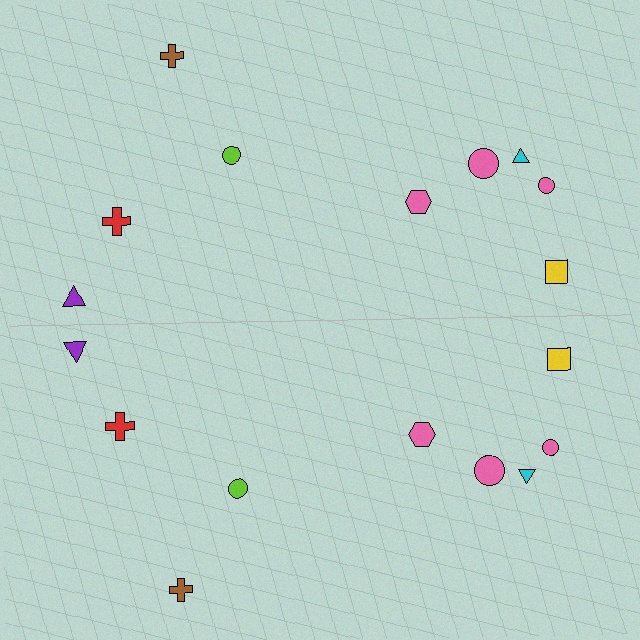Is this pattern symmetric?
Yes, this pattern has bilateral (reflection) symmetry.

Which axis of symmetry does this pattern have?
The pattern has a horizontal axis of symmetry running through the center of the image.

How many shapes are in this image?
There are 18 shapes in this image.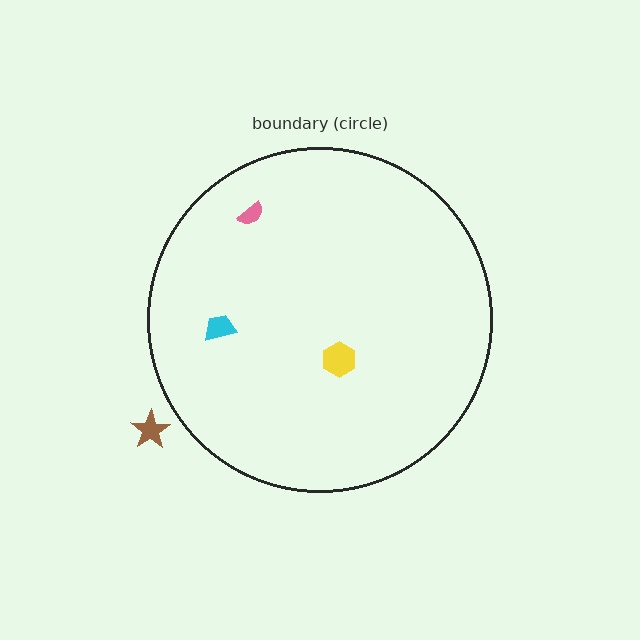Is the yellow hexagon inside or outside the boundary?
Inside.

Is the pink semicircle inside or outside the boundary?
Inside.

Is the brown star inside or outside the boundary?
Outside.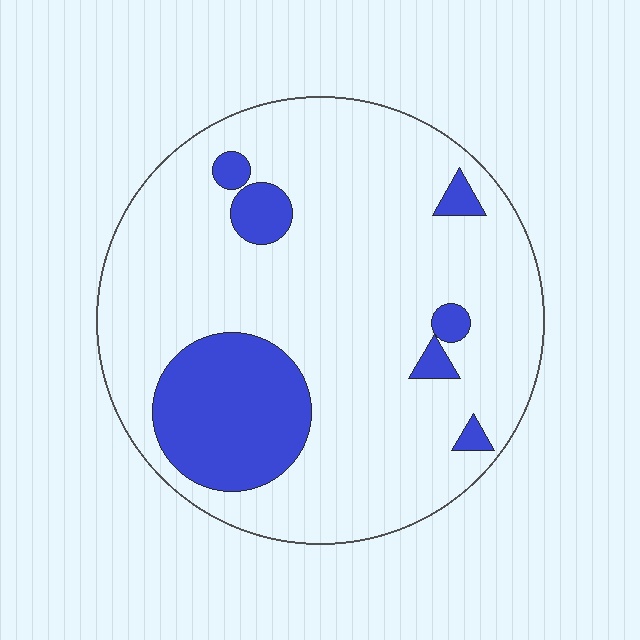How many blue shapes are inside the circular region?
7.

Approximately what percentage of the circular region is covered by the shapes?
Approximately 20%.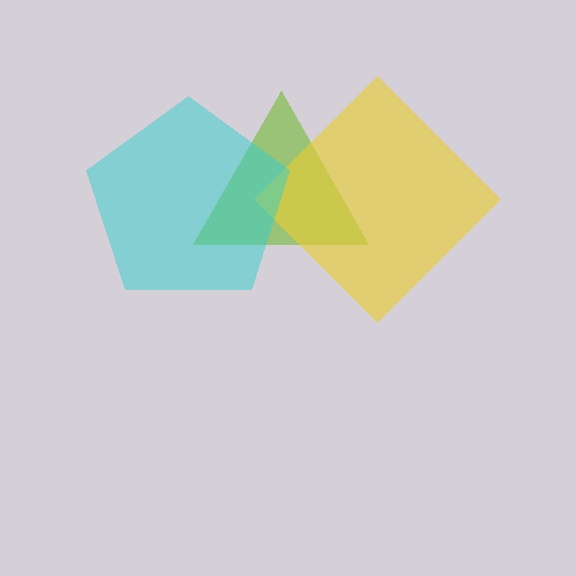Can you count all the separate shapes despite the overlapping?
Yes, there are 3 separate shapes.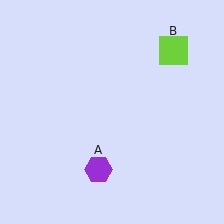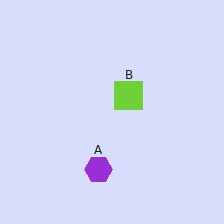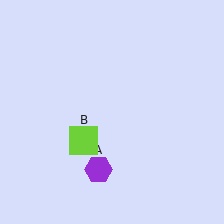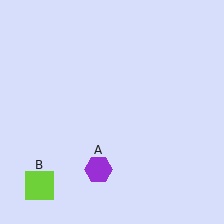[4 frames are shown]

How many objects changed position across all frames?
1 object changed position: lime square (object B).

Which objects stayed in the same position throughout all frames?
Purple hexagon (object A) remained stationary.